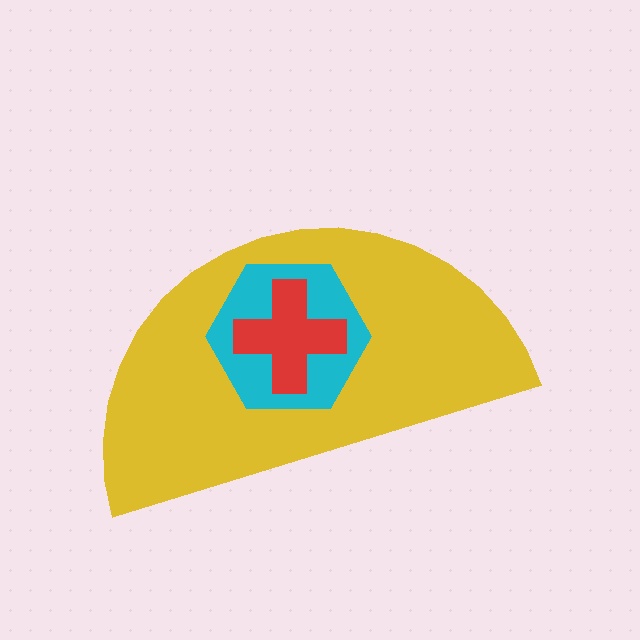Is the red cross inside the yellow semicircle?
Yes.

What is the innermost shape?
The red cross.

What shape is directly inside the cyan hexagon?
The red cross.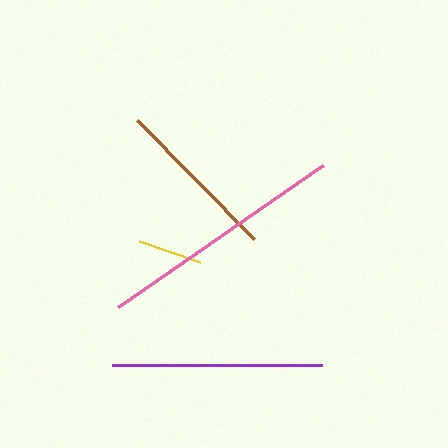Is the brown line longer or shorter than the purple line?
The purple line is longer than the brown line.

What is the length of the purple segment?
The purple segment is approximately 209 pixels long.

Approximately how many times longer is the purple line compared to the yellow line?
The purple line is approximately 3.2 times the length of the yellow line.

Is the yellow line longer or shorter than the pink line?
The pink line is longer than the yellow line.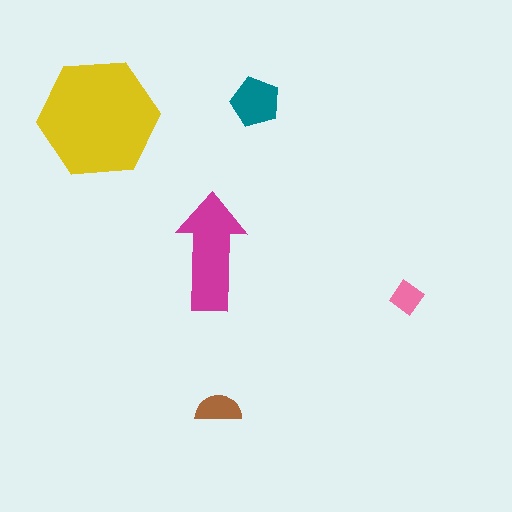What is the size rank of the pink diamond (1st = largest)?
5th.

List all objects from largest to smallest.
The yellow hexagon, the magenta arrow, the teal pentagon, the brown semicircle, the pink diamond.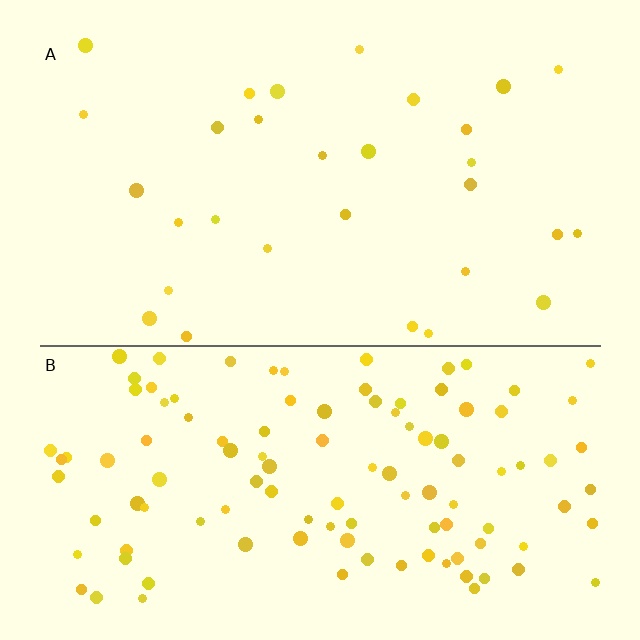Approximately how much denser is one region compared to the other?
Approximately 3.8× — region B over region A.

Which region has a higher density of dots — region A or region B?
B (the bottom).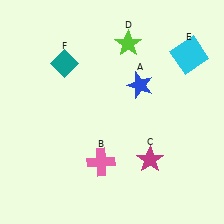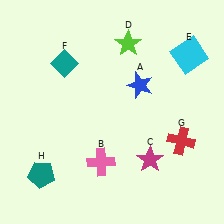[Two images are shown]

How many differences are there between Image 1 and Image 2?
There are 2 differences between the two images.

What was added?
A red cross (G), a teal pentagon (H) were added in Image 2.